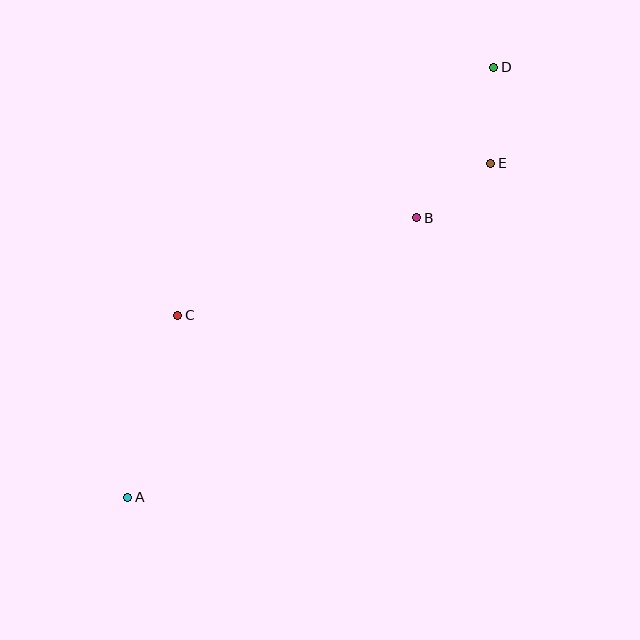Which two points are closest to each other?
Points B and E are closest to each other.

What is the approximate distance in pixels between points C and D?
The distance between C and D is approximately 402 pixels.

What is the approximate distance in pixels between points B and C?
The distance between B and C is approximately 258 pixels.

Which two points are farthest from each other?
Points A and D are farthest from each other.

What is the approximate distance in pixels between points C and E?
The distance between C and E is approximately 348 pixels.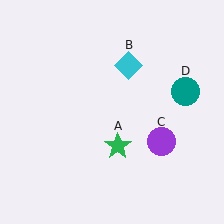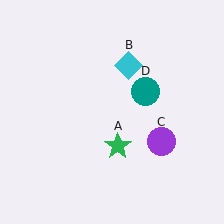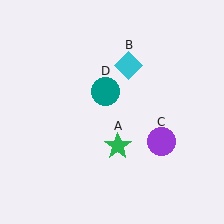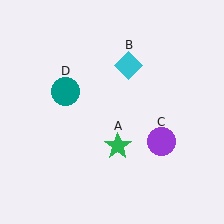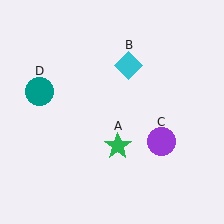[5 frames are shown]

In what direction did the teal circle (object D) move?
The teal circle (object D) moved left.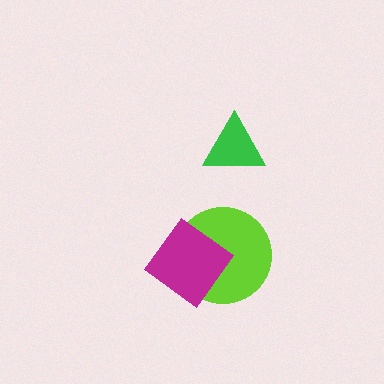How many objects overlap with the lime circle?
1 object overlaps with the lime circle.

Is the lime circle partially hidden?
Yes, it is partially covered by another shape.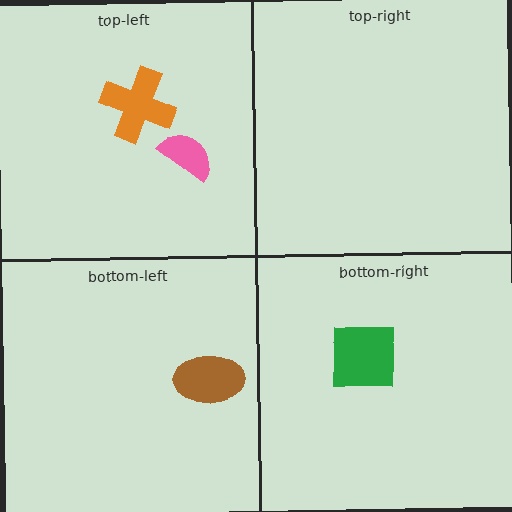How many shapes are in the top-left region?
2.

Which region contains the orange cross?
The top-left region.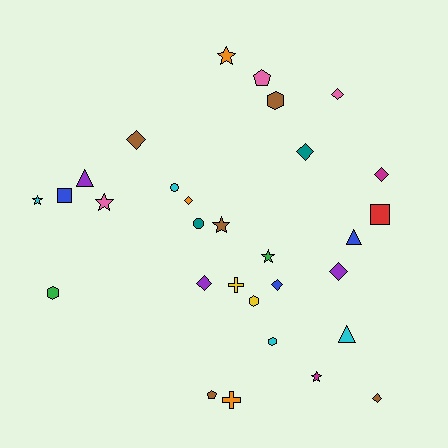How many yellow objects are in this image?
There are 2 yellow objects.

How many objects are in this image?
There are 30 objects.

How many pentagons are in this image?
There are 2 pentagons.